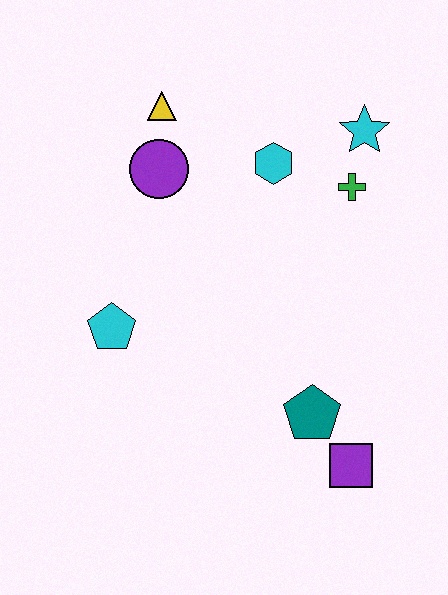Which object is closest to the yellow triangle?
The purple circle is closest to the yellow triangle.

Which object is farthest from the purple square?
The yellow triangle is farthest from the purple square.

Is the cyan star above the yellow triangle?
No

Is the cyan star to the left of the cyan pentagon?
No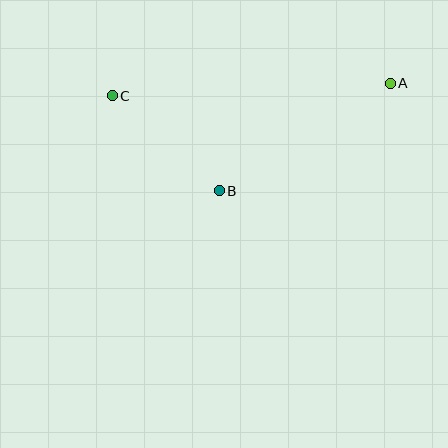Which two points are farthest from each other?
Points A and C are farthest from each other.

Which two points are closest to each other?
Points B and C are closest to each other.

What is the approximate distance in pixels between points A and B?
The distance between A and B is approximately 202 pixels.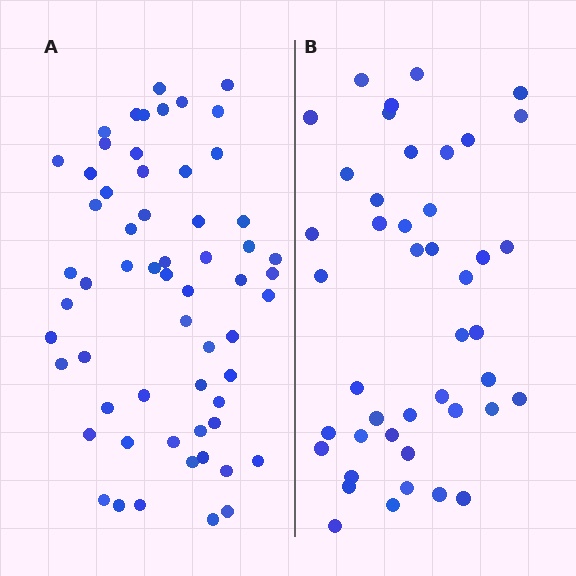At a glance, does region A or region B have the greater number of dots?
Region A (the left region) has more dots.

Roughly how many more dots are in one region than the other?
Region A has approximately 15 more dots than region B.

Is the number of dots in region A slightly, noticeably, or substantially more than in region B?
Region A has noticeably more, but not dramatically so. The ratio is roughly 1.4 to 1.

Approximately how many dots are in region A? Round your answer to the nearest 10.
About 60 dots.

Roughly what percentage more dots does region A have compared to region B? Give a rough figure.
About 35% more.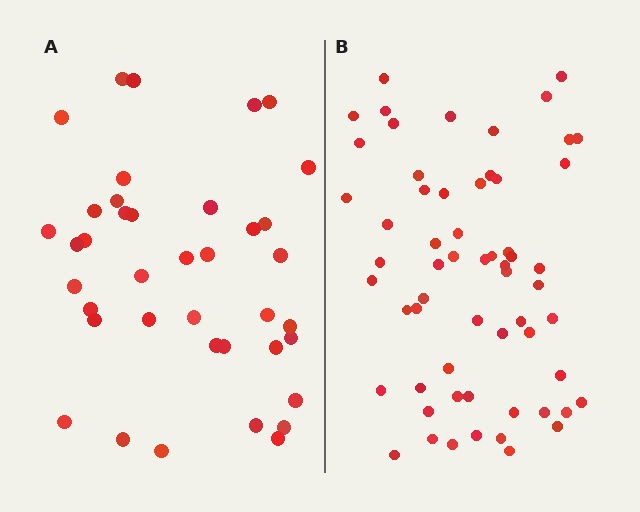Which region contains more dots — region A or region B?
Region B (the right region) has more dots.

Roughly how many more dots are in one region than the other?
Region B has approximately 20 more dots than region A.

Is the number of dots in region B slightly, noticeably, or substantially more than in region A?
Region B has substantially more. The ratio is roughly 1.5 to 1.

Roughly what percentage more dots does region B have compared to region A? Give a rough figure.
About 55% more.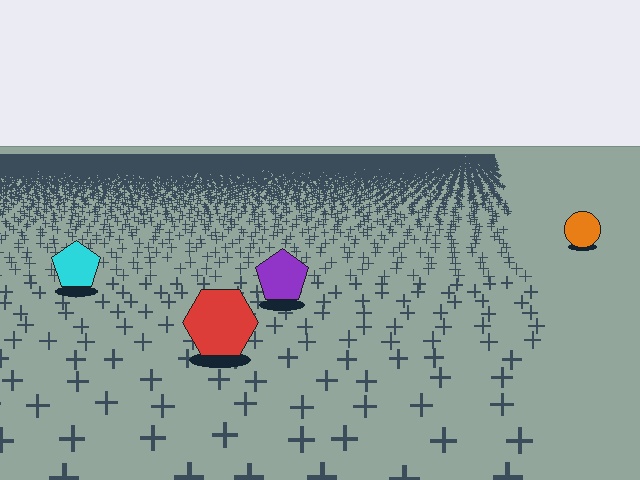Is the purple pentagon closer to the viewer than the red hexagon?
No. The red hexagon is closer — you can tell from the texture gradient: the ground texture is coarser near it.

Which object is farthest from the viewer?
The orange circle is farthest from the viewer. It appears smaller and the ground texture around it is denser.